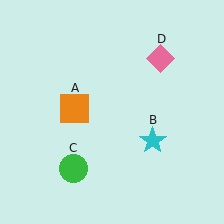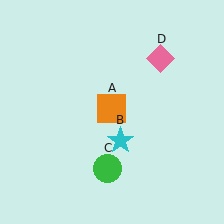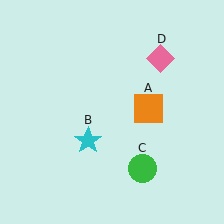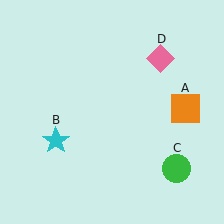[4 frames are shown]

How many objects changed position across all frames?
3 objects changed position: orange square (object A), cyan star (object B), green circle (object C).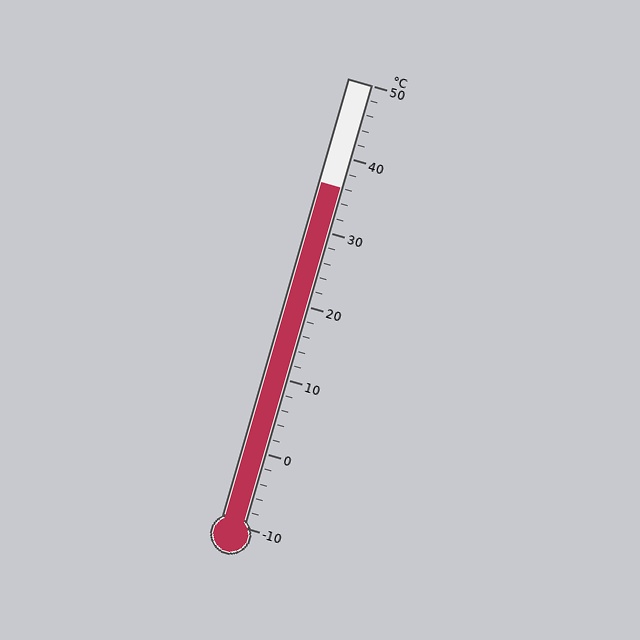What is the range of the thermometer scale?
The thermometer scale ranges from -10°C to 50°C.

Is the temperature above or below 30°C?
The temperature is above 30°C.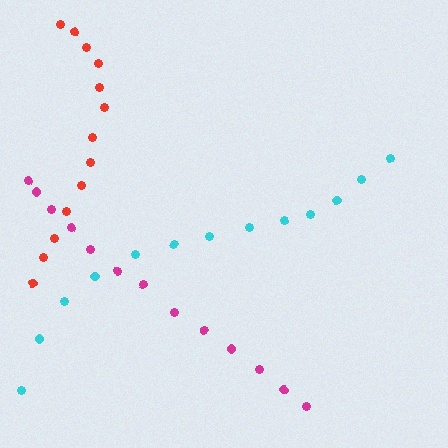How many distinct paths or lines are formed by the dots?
There are 3 distinct paths.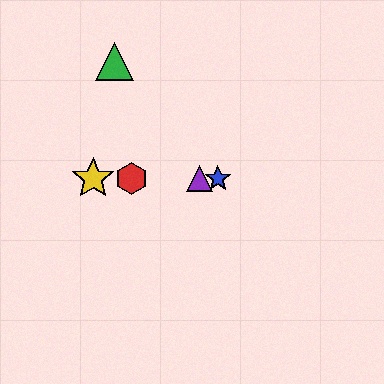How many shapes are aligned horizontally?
4 shapes (the red hexagon, the blue star, the yellow star, the purple triangle) are aligned horizontally.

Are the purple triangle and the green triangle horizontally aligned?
No, the purple triangle is at y≈179 and the green triangle is at y≈61.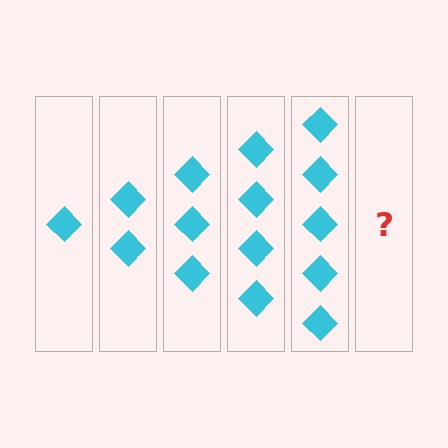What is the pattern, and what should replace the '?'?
The pattern is that each step adds one more diamond. The '?' should be 6 diamonds.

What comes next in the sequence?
The next element should be 6 diamonds.